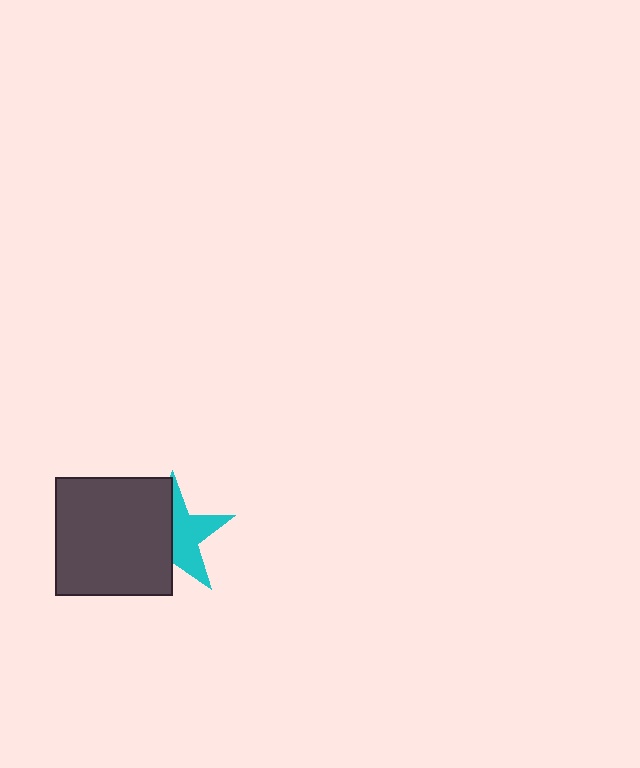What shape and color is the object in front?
The object in front is a dark gray square.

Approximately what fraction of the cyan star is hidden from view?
Roughly 51% of the cyan star is hidden behind the dark gray square.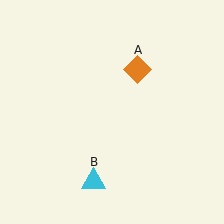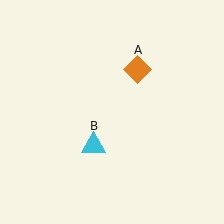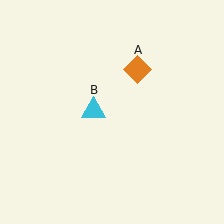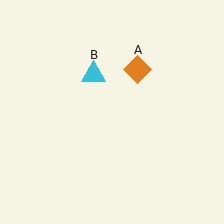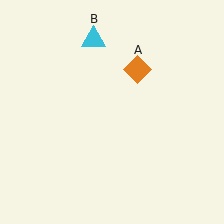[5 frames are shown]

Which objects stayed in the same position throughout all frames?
Orange diamond (object A) remained stationary.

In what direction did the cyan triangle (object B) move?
The cyan triangle (object B) moved up.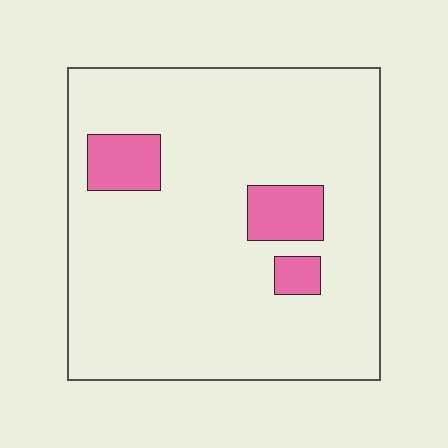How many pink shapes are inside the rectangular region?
3.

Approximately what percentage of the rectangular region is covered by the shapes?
Approximately 10%.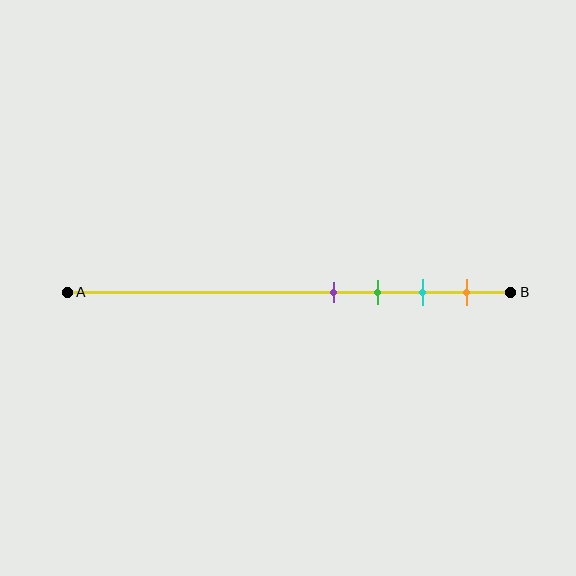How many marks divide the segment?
There are 4 marks dividing the segment.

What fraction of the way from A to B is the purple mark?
The purple mark is approximately 60% (0.6) of the way from A to B.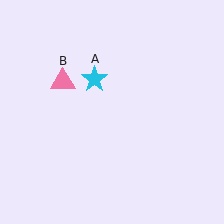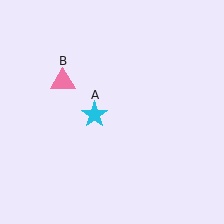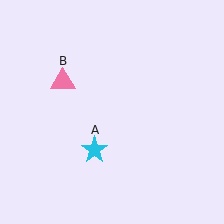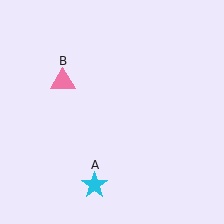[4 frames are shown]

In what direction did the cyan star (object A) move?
The cyan star (object A) moved down.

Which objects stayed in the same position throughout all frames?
Pink triangle (object B) remained stationary.